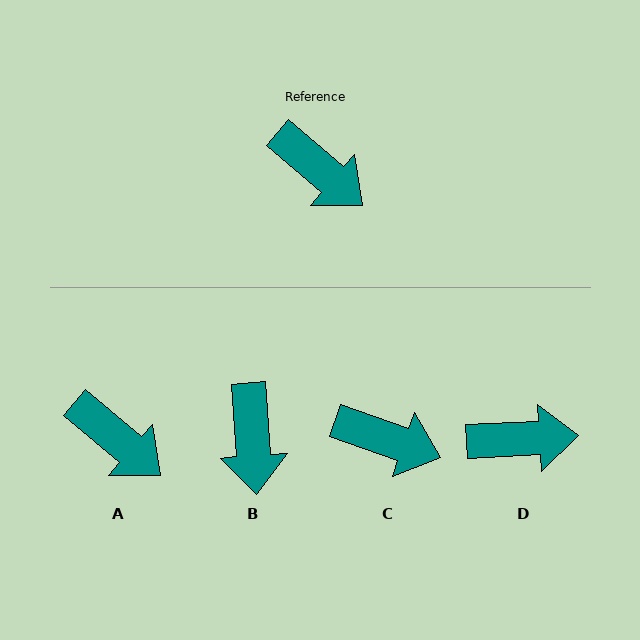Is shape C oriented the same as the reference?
No, it is off by about 21 degrees.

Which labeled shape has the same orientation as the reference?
A.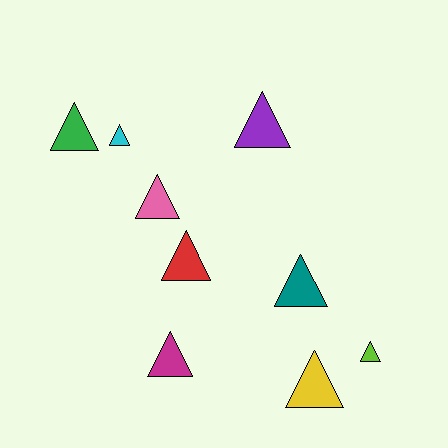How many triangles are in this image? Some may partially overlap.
There are 9 triangles.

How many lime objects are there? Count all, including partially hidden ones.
There is 1 lime object.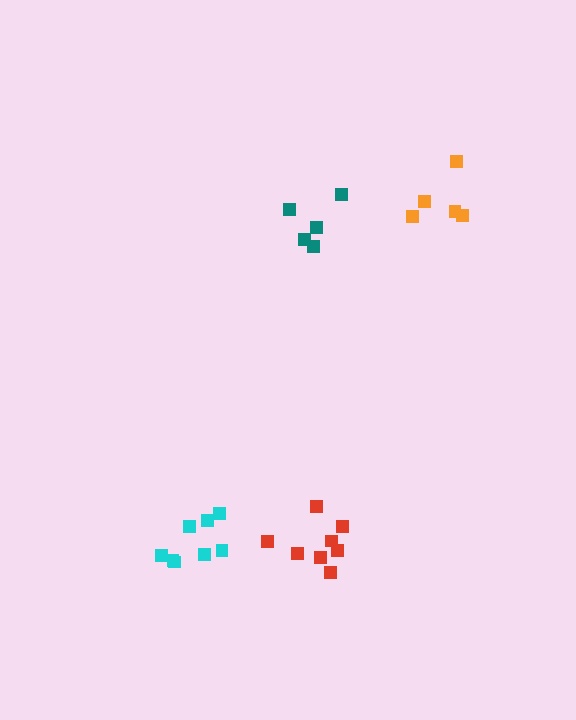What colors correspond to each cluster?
The clusters are colored: red, orange, teal, cyan.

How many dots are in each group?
Group 1: 8 dots, Group 2: 5 dots, Group 3: 5 dots, Group 4: 8 dots (26 total).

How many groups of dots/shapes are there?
There are 4 groups.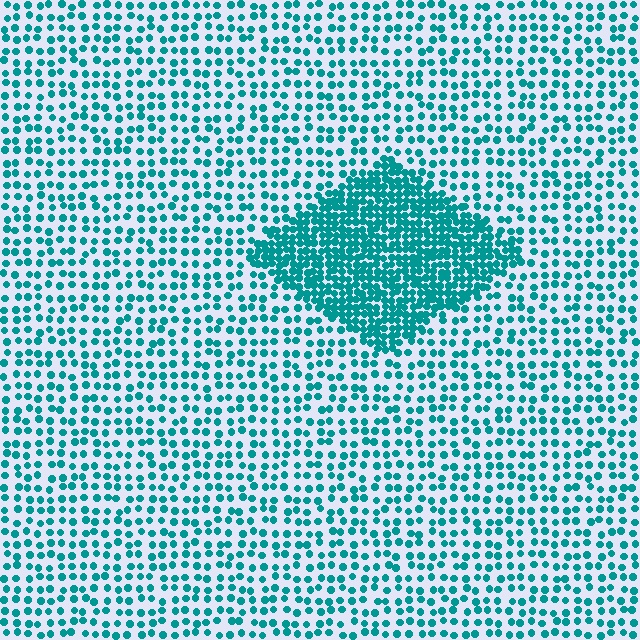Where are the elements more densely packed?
The elements are more densely packed inside the diamond boundary.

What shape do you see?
I see a diamond.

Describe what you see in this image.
The image contains small teal elements arranged at two different densities. A diamond-shaped region is visible where the elements are more densely packed than the surrounding area.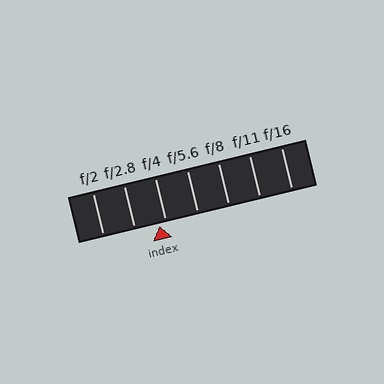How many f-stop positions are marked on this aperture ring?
There are 7 f-stop positions marked.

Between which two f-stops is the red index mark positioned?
The index mark is between f/2.8 and f/4.